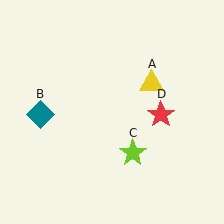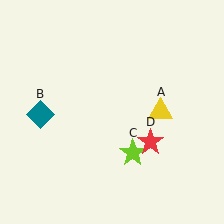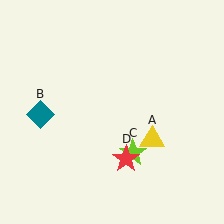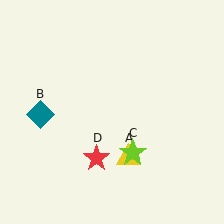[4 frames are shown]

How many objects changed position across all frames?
2 objects changed position: yellow triangle (object A), red star (object D).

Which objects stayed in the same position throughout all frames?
Teal diamond (object B) and lime star (object C) remained stationary.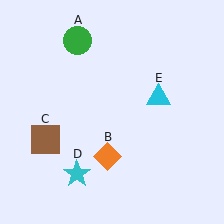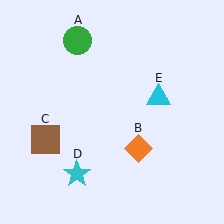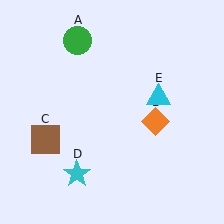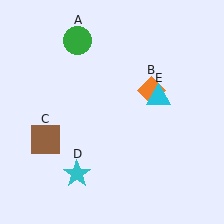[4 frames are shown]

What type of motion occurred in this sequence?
The orange diamond (object B) rotated counterclockwise around the center of the scene.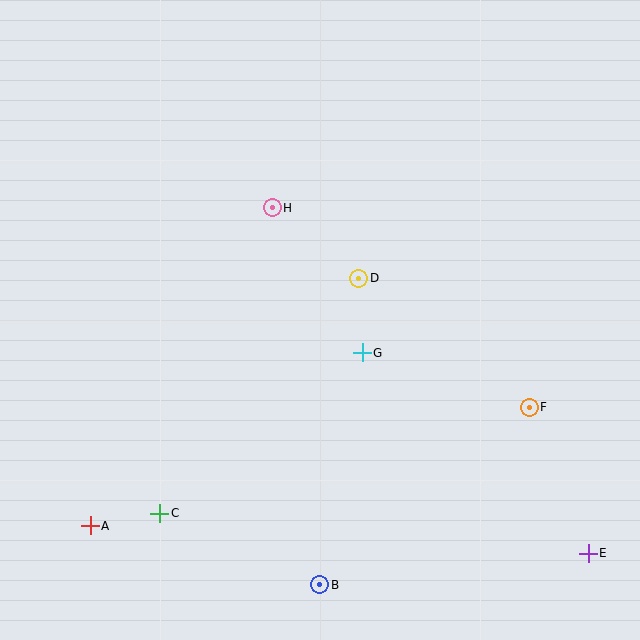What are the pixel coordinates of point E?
Point E is at (588, 553).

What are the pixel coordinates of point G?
Point G is at (362, 353).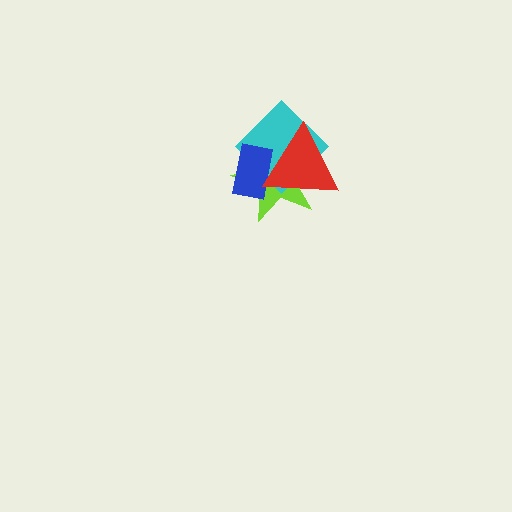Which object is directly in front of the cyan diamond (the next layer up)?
The blue rectangle is directly in front of the cyan diamond.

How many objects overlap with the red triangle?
3 objects overlap with the red triangle.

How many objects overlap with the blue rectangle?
3 objects overlap with the blue rectangle.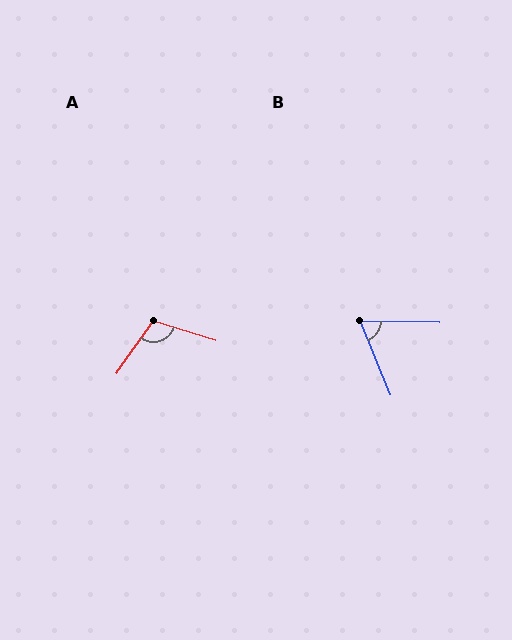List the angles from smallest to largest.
B (67°), A (108°).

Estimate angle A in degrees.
Approximately 108 degrees.